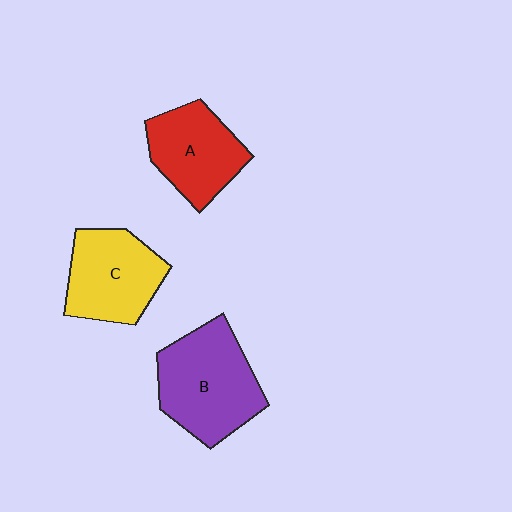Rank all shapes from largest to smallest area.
From largest to smallest: B (purple), C (yellow), A (red).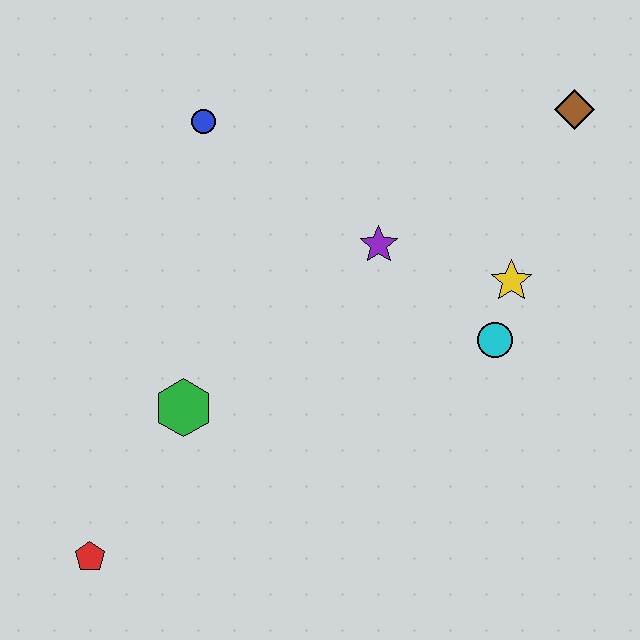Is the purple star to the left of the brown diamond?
Yes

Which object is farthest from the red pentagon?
The brown diamond is farthest from the red pentagon.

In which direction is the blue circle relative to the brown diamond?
The blue circle is to the left of the brown diamond.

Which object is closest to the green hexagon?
The red pentagon is closest to the green hexagon.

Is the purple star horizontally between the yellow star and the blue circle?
Yes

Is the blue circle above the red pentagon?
Yes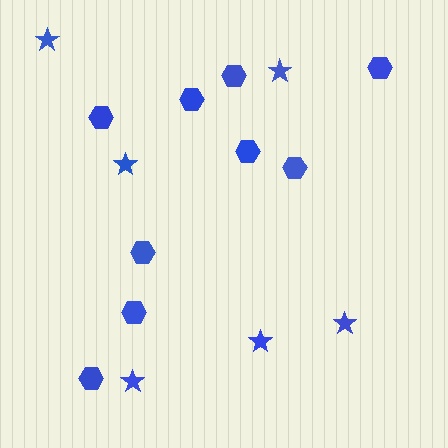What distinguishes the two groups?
There are 2 groups: one group of stars (6) and one group of hexagons (9).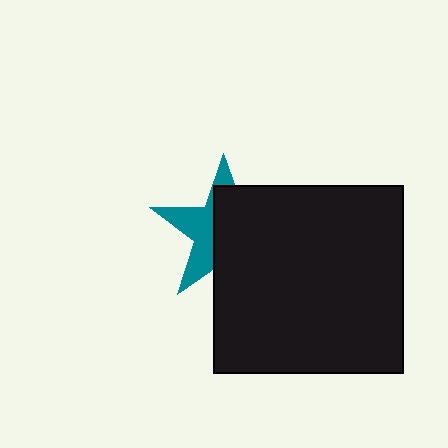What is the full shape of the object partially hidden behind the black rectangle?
The partially hidden object is a teal star.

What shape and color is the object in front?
The object in front is a black rectangle.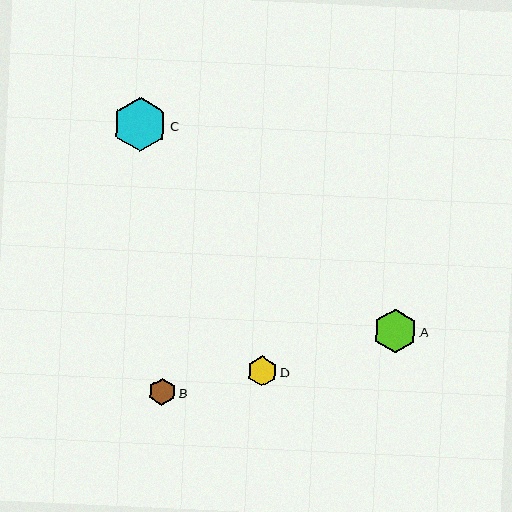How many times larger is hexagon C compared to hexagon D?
Hexagon C is approximately 1.8 times the size of hexagon D.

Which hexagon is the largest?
Hexagon C is the largest with a size of approximately 54 pixels.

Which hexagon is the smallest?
Hexagon B is the smallest with a size of approximately 28 pixels.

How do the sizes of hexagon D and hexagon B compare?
Hexagon D and hexagon B are approximately the same size.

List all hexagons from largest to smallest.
From largest to smallest: C, A, D, B.